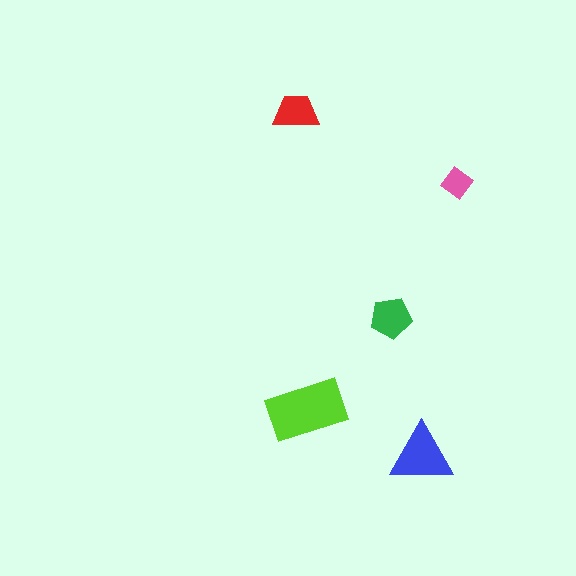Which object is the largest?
The lime rectangle.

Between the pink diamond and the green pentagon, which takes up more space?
The green pentagon.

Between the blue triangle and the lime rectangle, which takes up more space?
The lime rectangle.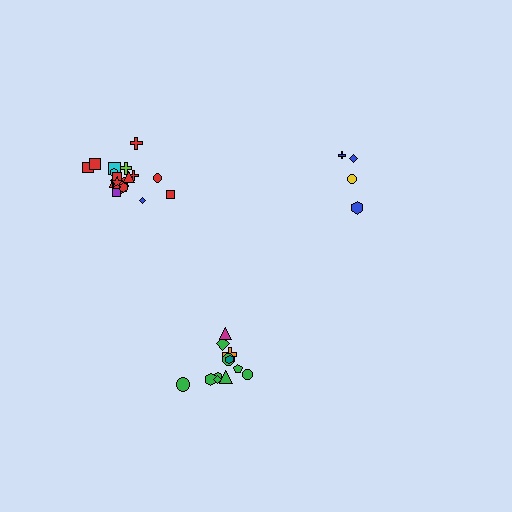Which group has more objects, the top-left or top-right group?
The top-left group.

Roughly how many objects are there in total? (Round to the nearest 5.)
Roughly 40 objects in total.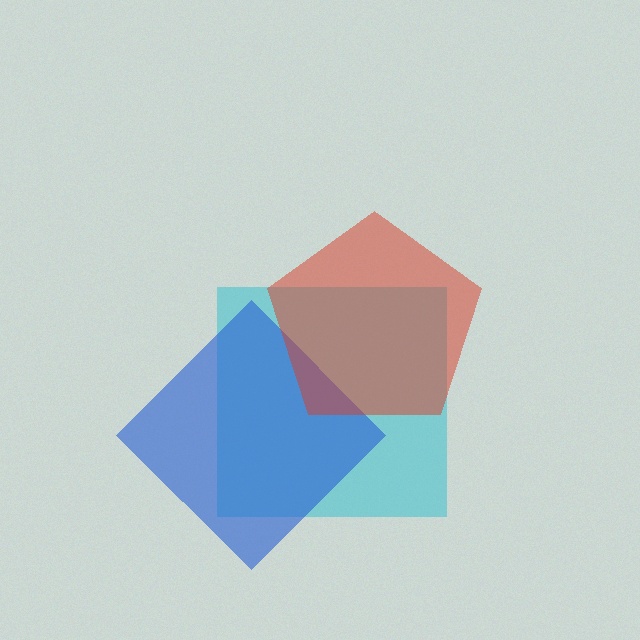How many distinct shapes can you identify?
There are 3 distinct shapes: a cyan square, a blue diamond, a red pentagon.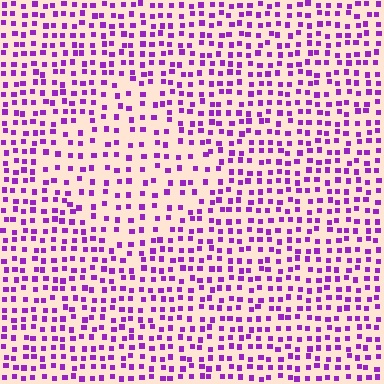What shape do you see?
I see a diamond.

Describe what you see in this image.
The image contains small purple elements arranged at two different densities. A diamond-shaped region is visible where the elements are less densely packed than the surrounding area.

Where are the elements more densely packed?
The elements are more densely packed outside the diamond boundary.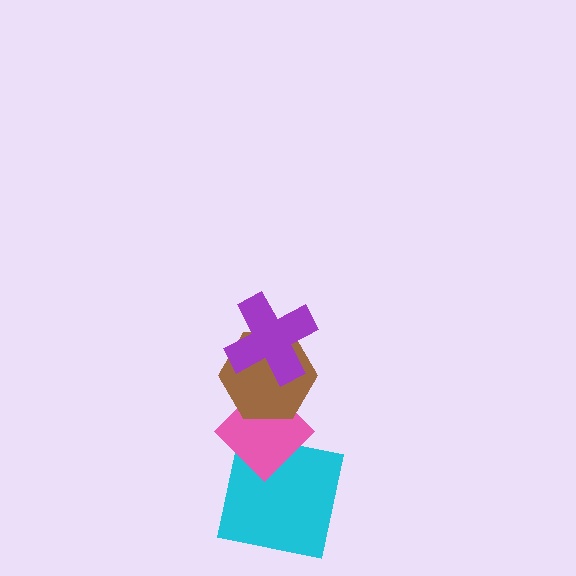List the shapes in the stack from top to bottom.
From top to bottom: the purple cross, the brown hexagon, the pink diamond, the cyan square.